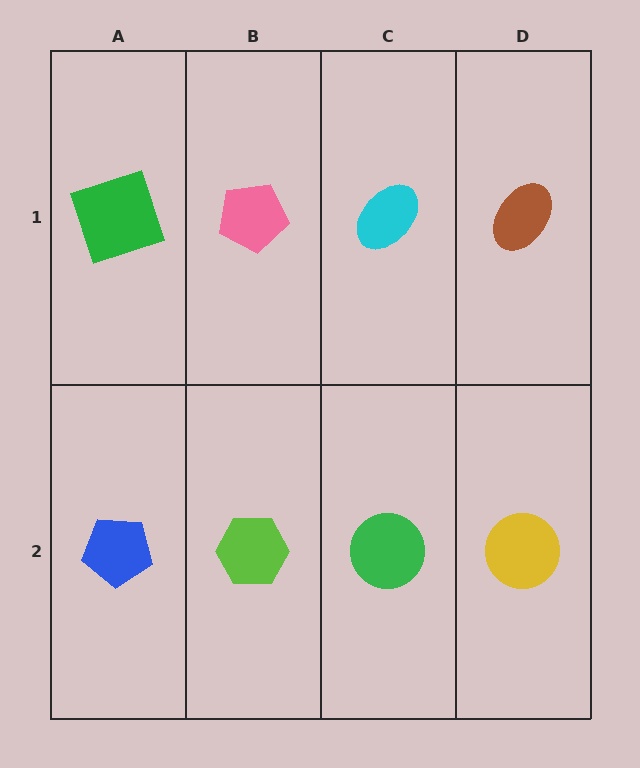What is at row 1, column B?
A pink pentagon.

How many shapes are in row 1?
4 shapes.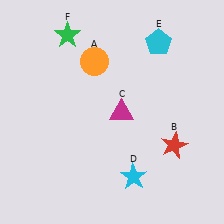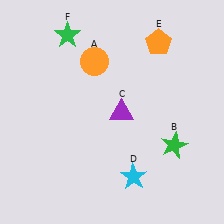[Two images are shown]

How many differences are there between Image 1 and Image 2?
There are 3 differences between the two images.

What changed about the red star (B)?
In Image 1, B is red. In Image 2, it changed to green.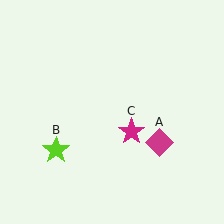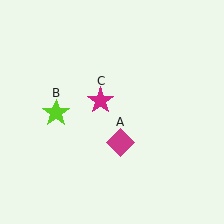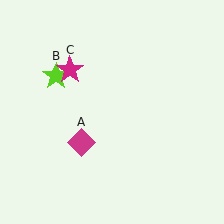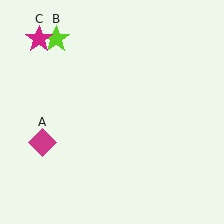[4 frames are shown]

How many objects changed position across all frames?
3 objects changed position: magenta diamond (object A), lime star (object B), magenta star (object C).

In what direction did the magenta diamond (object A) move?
The magenta diamond (object A) moved left.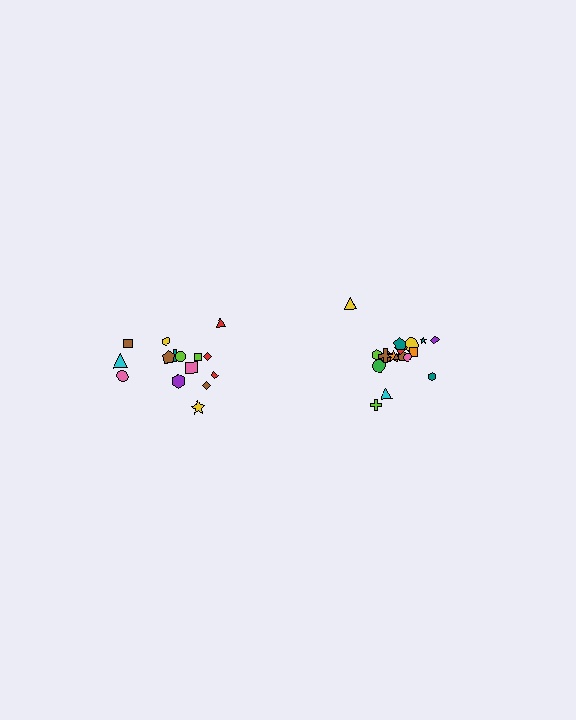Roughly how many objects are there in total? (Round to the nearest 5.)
Roughly 35 objects in total.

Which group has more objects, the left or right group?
The right group.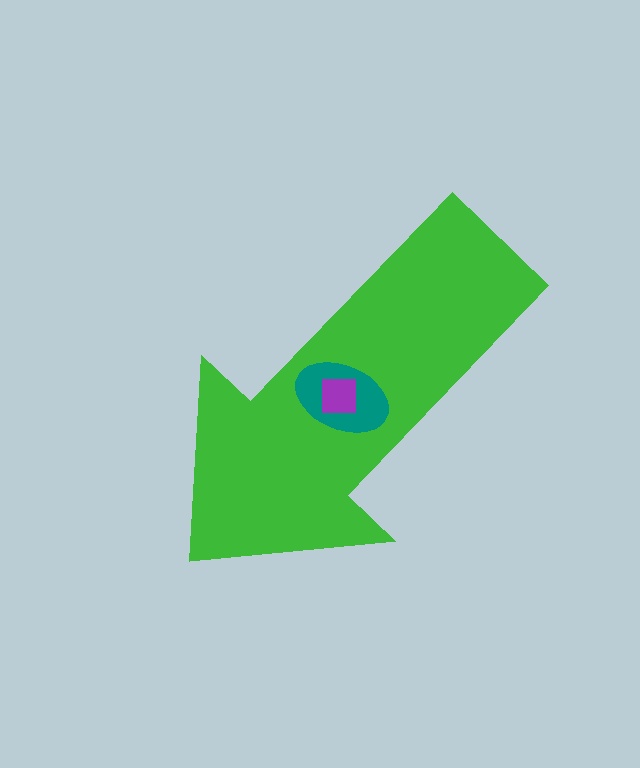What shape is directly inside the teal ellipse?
The purple square.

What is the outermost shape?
The green arrow.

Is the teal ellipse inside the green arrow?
Yes.